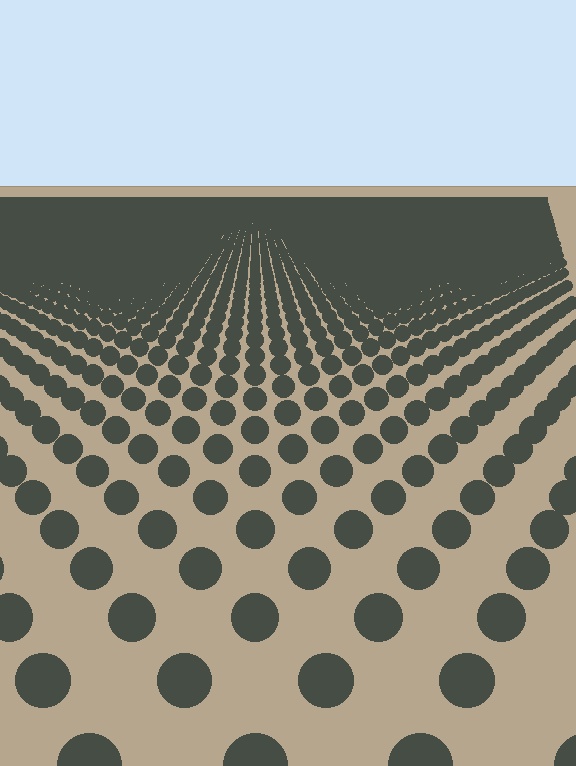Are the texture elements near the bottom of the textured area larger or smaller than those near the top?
Larger. Near the bottom, elements are closer to the viewer and appear at a bigger on-screen size.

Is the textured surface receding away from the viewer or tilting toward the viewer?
The surface is receding away from the viewer. Texture elements get smaller and denser toward the top.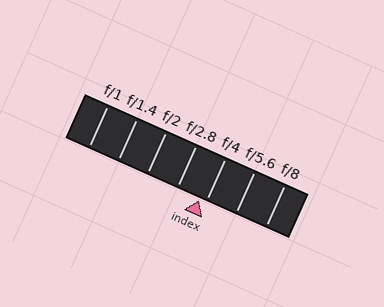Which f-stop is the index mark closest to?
The index mark is closest to f/4.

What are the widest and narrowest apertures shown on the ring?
The widest aperture shown is f/1 and the narrowest is f/8.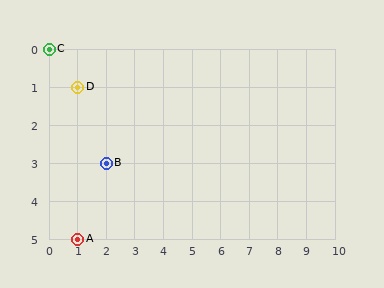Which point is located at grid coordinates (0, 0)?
Point C is at (0, 0).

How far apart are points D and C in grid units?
Points D and C are 1 column and 1 row apart (about 1.4 grid units diagonally).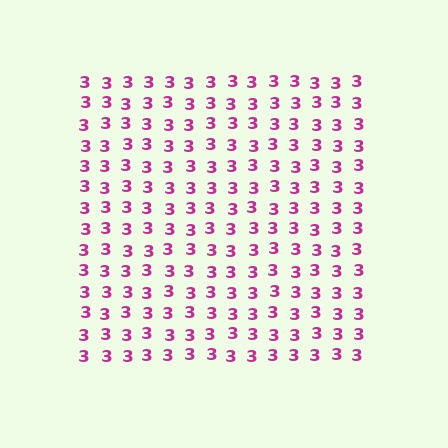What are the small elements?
The small elements are digit 3's.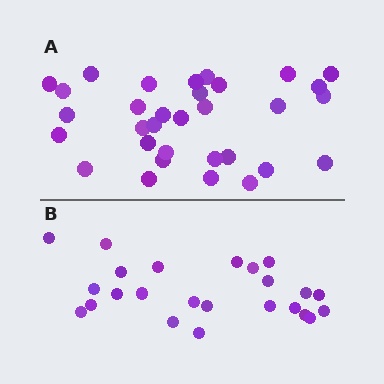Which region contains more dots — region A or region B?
Region A (the top region) has more dots.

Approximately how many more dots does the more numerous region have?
Region A has roughly 8 or so more dots than region B.